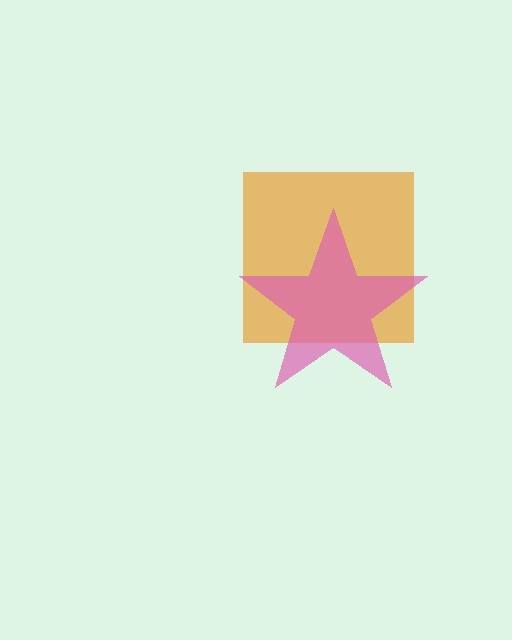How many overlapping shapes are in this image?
There are 2 overlapping shapes in the image.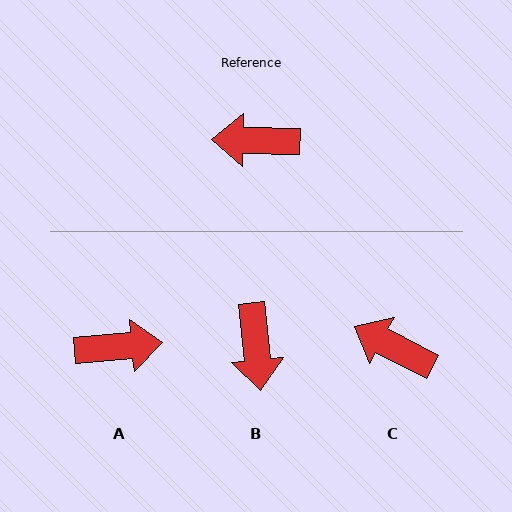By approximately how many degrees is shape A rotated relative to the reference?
Approximately 174 degrees clockwise.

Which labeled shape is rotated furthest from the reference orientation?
A, about 174 degrees away.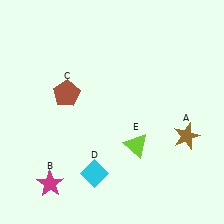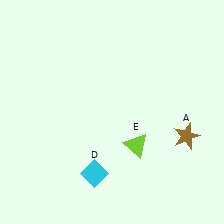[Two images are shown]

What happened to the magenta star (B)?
The magenta star (B) was removed in Image 2. It was in the bottom-left area of Image 1.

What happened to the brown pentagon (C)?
The brown pentagon (C) was removed in Image 2. It was in the top-left area of Image 1.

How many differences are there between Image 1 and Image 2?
There are 2 differences between the two images.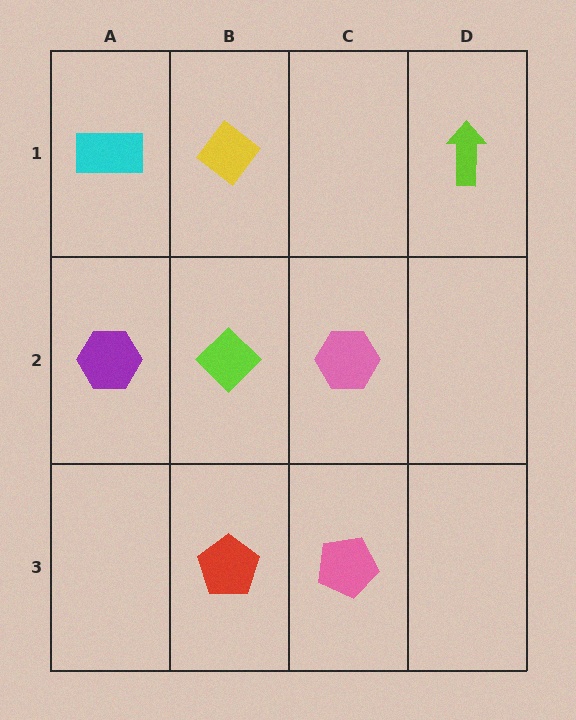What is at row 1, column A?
A cyan rectangle.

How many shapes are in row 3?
2 shapes.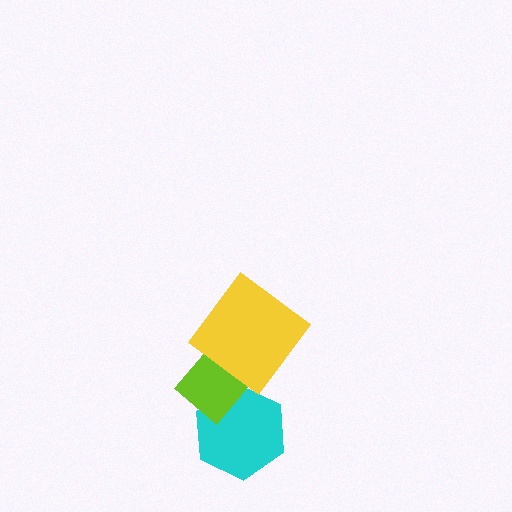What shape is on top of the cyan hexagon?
The lime rectangle is on top of the cyan hexagon.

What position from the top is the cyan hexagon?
The cyan hexagon is 3rd from the top.